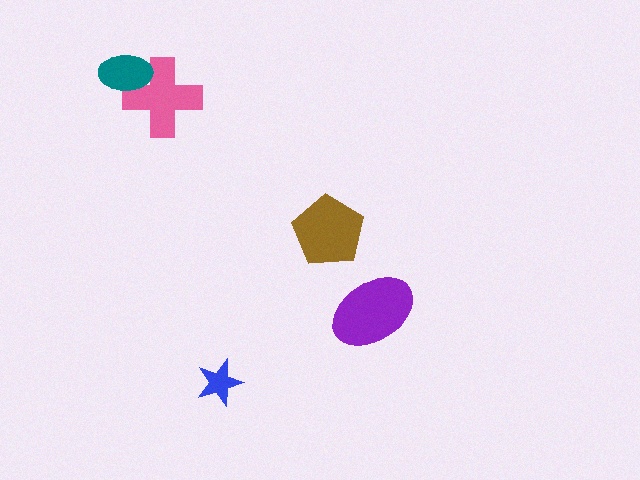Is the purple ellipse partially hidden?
No, no other shape covers it.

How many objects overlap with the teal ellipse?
1 object overlaps with the teal ellipse.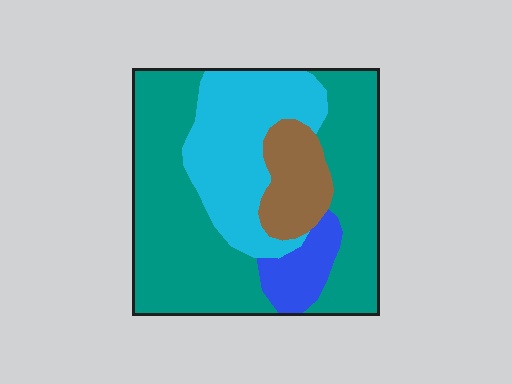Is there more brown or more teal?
Teal.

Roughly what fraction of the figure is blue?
Blue covers about 10% of the figure.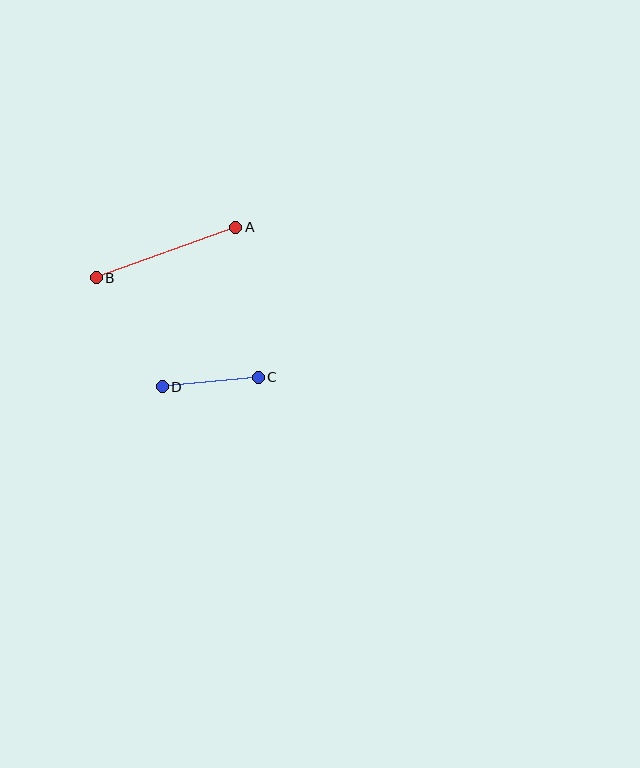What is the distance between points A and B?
The distance is approximately 149 pixels.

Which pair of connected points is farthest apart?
Points A and B are farthest apart.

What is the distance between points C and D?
The distance is approximately 97 pixels.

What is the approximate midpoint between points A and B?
The midpoint is at approximately (166, 252) pixels.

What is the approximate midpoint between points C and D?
The midpoint is at approximately (210, 382) pixels.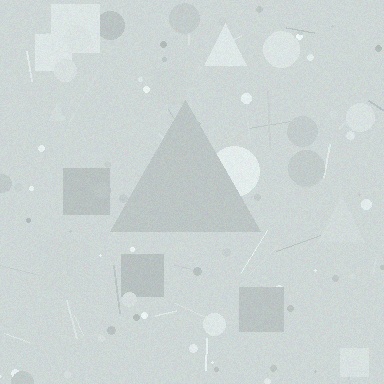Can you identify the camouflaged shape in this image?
The camouflaged shape is a triangle.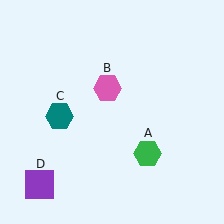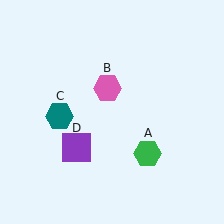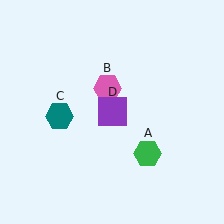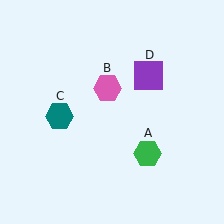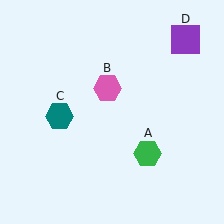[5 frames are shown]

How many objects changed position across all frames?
1 object changed position: purple square (object D).